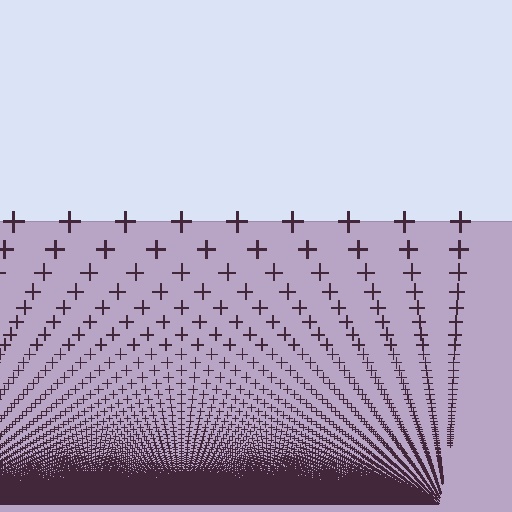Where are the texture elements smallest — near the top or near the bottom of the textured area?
Near the bottom.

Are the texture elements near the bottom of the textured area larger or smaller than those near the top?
Smaller. The gradient is inverted — elements near the bottom are smaller and denser.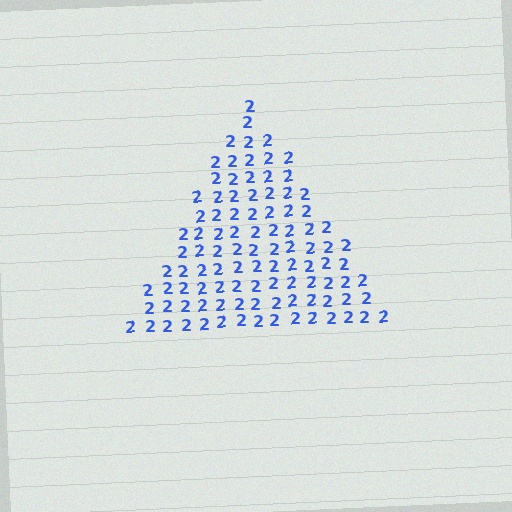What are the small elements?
The small elements are digit 2's.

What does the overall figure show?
The overall figure shows a triangle.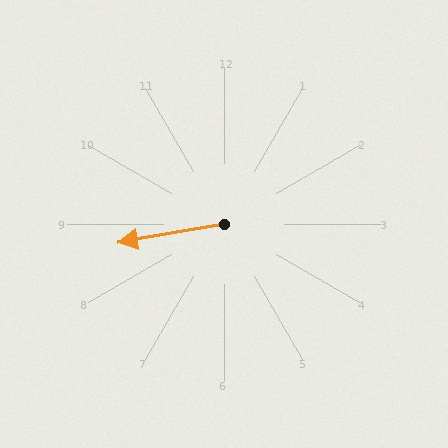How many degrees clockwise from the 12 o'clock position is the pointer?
Approximately 260 degrees.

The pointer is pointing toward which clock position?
Roughly 9 o'clock.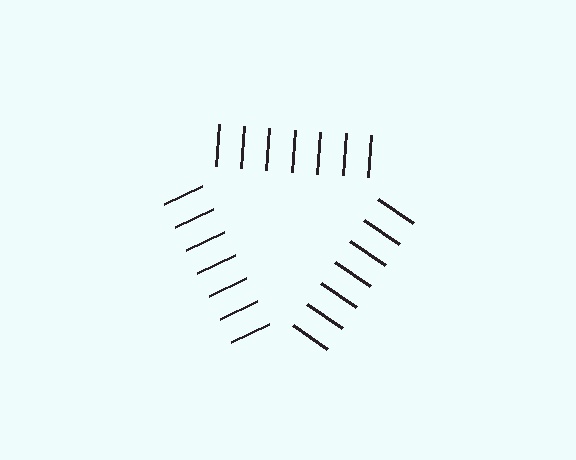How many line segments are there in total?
21 — 7 along each of the 3 edges.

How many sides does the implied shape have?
3 sides — the line-ends trace a triangle.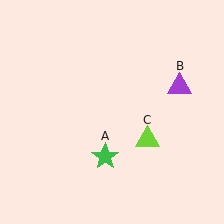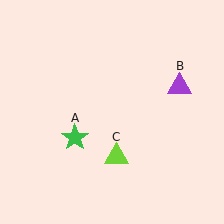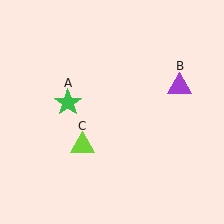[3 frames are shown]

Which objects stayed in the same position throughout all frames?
Purple triangle (object B) remained stationary.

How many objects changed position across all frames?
2 objects changed position: green star (object A), lime triangle (object C).